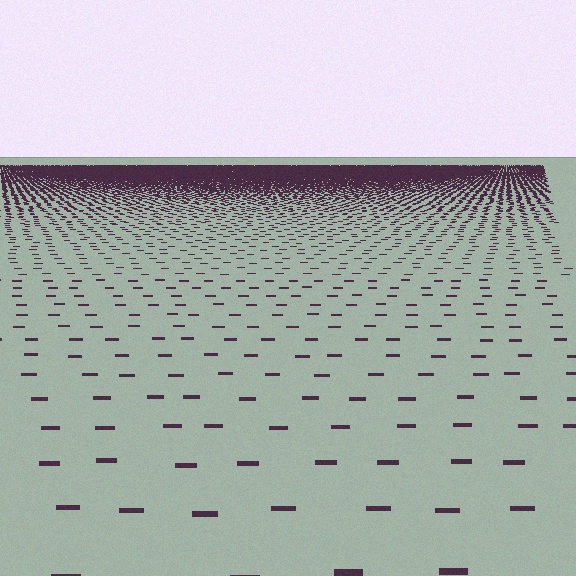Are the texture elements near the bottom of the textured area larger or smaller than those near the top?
Larger. Near the bottom, elements are closer to the viewer and appear at a bigger on-screen size.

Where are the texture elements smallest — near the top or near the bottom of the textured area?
Near the top.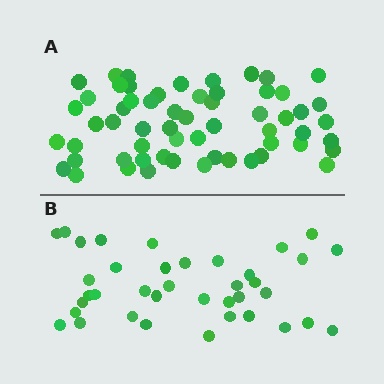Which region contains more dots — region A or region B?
Region A (the top region) has more dots.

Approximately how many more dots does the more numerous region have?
Region A has approximately 20 more dots than region B.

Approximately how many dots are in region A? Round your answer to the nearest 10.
About 60 dots. (The exact count is 59, which rounds to 60.)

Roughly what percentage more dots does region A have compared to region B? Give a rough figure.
About 55% more.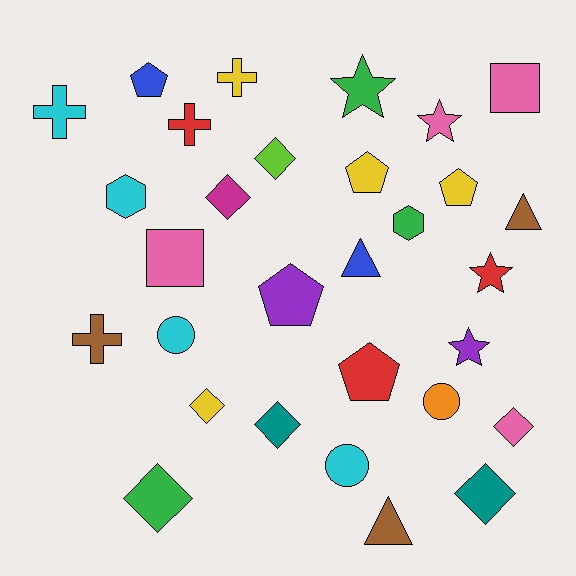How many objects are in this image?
There are 30 objects.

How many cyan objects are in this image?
There are 4 cyan objects.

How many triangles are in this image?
There are 3 triangles.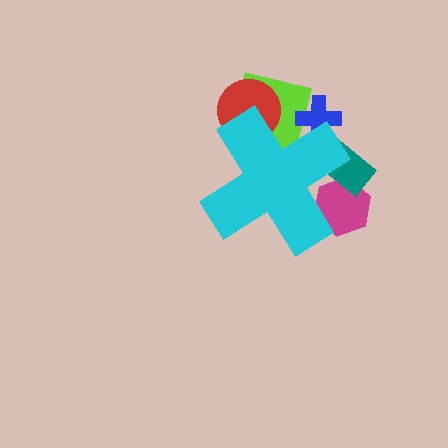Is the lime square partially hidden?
Yes, the lime square is partially hidden behind the cyan cross.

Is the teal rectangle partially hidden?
Yes, the teal rectangle is partially hidden behind the cyan cross.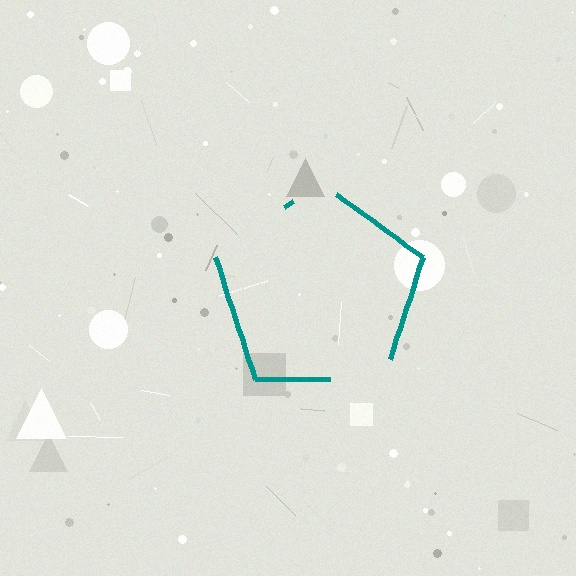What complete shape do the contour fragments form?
The contour fragments form a pentagon.